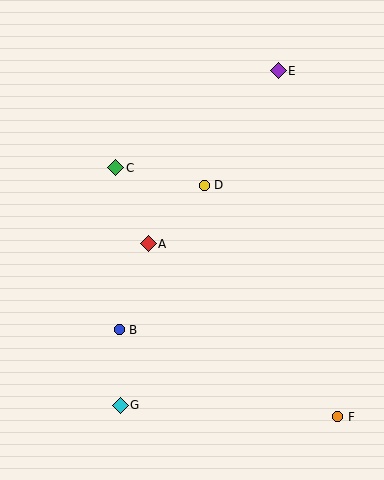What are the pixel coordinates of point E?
Point E is at (278, 71).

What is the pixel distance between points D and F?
The distance between D and F is 267 pixels.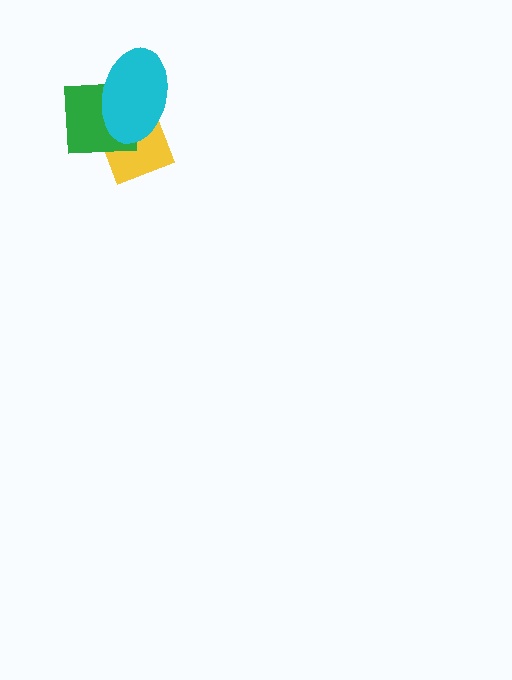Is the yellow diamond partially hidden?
Yes, it is partially covered by another shape.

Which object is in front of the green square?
The cyan ellipse is in front of the green square.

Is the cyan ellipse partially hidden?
No, no other shape covers it.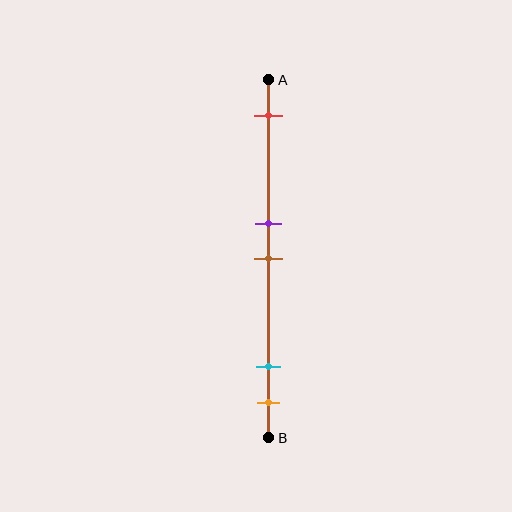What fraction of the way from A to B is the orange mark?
The orange mark is approximately 90% (0.9) of the way from A to B.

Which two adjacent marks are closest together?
The purple and brown marks are the closest adjacent pair.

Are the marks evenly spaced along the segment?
No, the marks are not evenly spaced.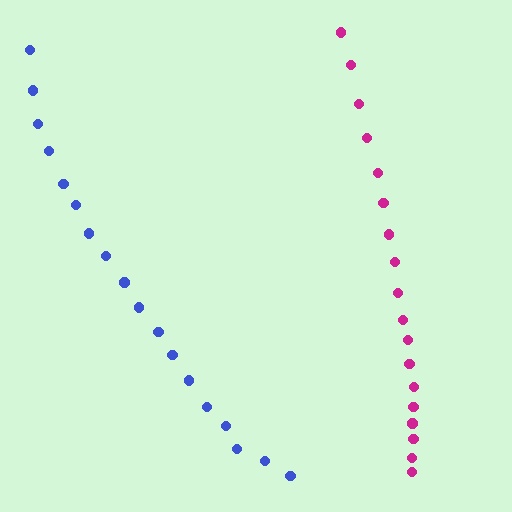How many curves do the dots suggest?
There are 2 distinct paths.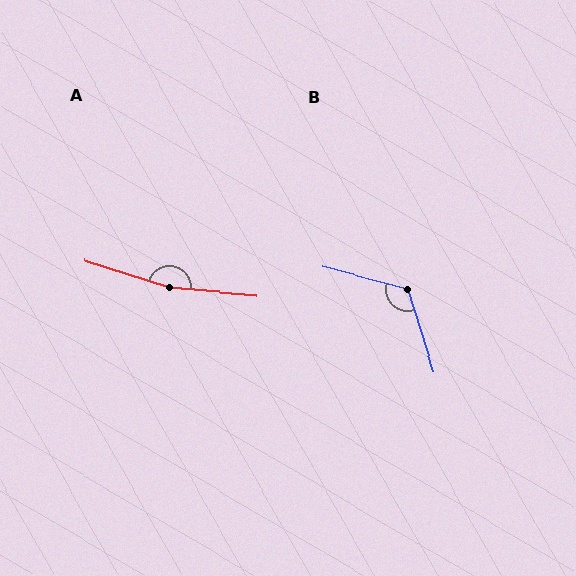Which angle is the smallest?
B, at approximately 122 degrees.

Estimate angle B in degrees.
Approximately 122 degrees.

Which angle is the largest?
A, at approximately 167 degrees.